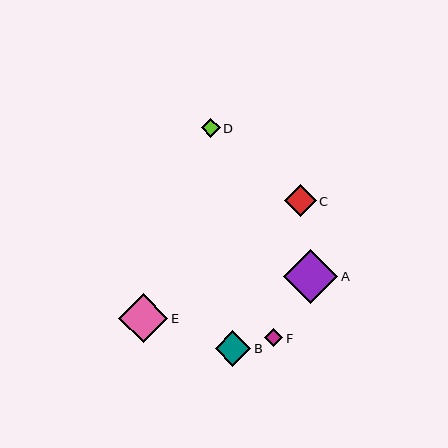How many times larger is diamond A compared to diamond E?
Diamond A is approximately 1.1 times the size of diamond E.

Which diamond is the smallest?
Diamond F is the smallest with a size of approximately 18 pixels.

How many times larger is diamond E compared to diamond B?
Diamond E is approximately 1.4 times the size of diamond B.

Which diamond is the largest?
Diamond A is the largest with a size of approximately 54 pixels.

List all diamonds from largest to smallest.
From largest to smallest: A, E, B, C, D, F.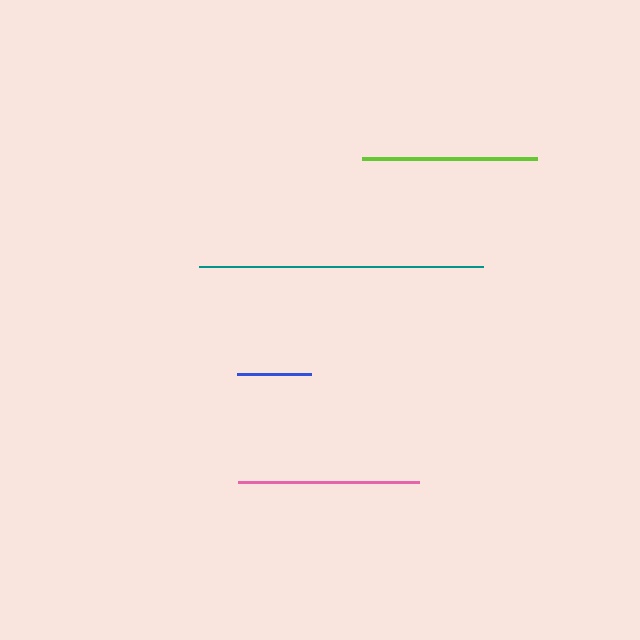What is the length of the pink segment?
The pink segment is approximately 182 pixels long.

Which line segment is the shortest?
The blue line is the shortest at approximately 74 pixels.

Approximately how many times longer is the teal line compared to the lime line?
The teal line is approximately 1.6 times the length of the lime line.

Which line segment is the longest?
The teal line is the longest at approximately 285 pixels.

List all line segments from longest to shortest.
From longest to shortest: teal, pink, lime, blue.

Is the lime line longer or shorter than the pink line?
The pink line is longer than the lime line.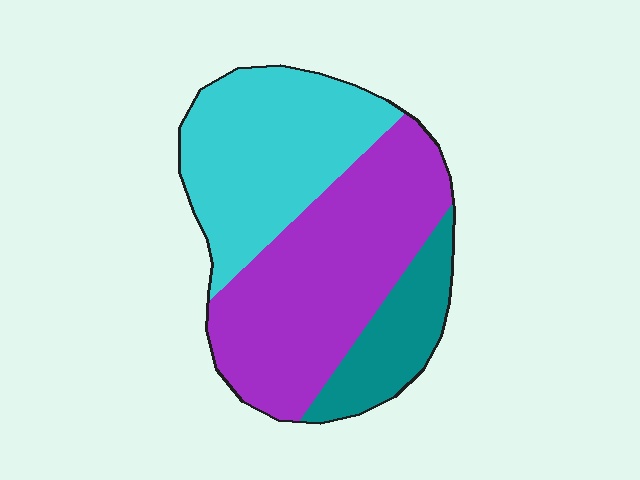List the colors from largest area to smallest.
From largest to smallest: purple, cyan, teal.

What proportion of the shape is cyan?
Cyan takes up between a third and a half of the shape.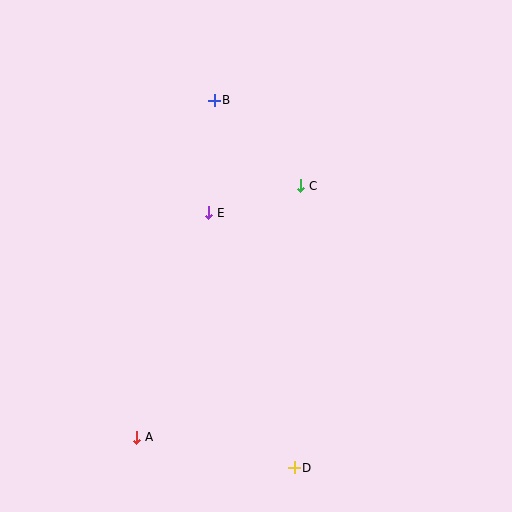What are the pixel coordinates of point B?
Point B is at (214, 100).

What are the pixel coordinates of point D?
Point D is at (294, 468).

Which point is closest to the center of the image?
Point E at (209, 213) is closest to the center.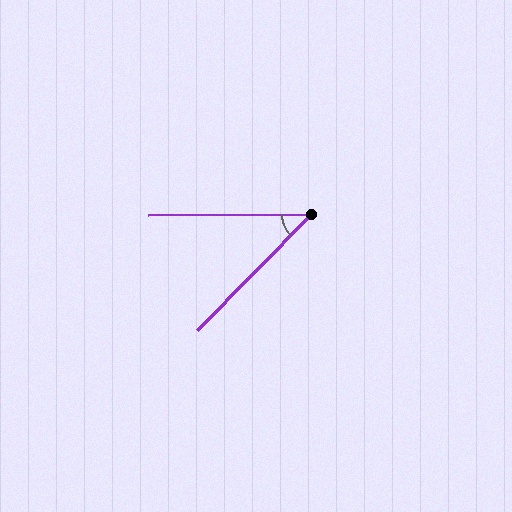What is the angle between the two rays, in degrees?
Approximately 45 degrees.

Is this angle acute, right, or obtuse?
It is acute.